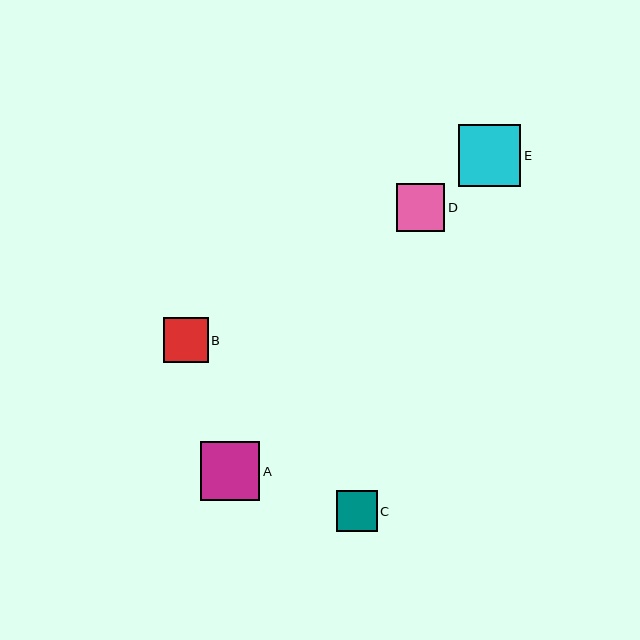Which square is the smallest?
Square C is the smallest with a size of approximately 41 pixels.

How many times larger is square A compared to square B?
Square A is approximately 1.3 times the size of square B.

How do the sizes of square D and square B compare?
Square D and square B are approximately the same size.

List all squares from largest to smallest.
From largest to smallest: E, A, D, B, C.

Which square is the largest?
Square E is the largest with a size of approximately 62 pixels.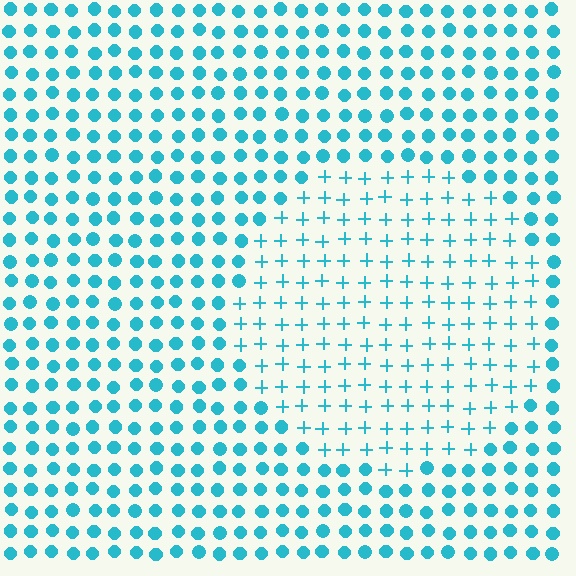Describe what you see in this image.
The image is filled with small cyan elements arranged in a uniform grid. A circle-shaped region contains plus signs, while the surrounding area contains circles. The boundary is defined purely by the change in element shape.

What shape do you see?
I see a circle.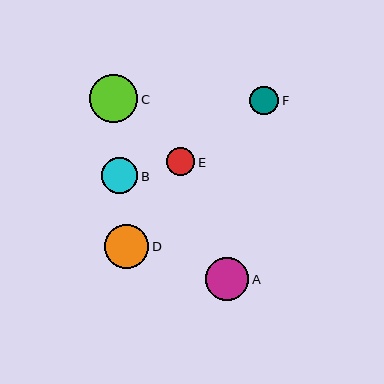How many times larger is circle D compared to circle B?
Circle D is approximately 1.2 times the size of circle B.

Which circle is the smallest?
Circle E is the smallest with a size of approximately 28 pixels.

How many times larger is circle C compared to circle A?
Circle C is approximately 1.1 times the size of circle A.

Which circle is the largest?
Circle C is the largest with a size of approximately 48 pixels.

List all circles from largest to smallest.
From largest to smallest: C, D, A, B, F, E.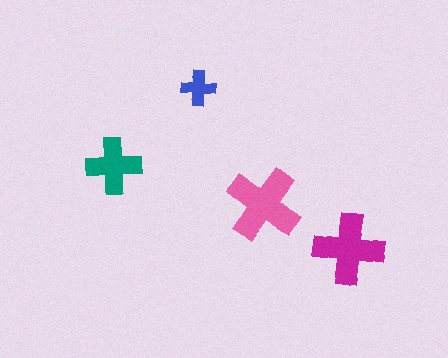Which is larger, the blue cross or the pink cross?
The pink one.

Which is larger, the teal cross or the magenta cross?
The magenta one.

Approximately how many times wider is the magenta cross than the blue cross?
About 2 times wider.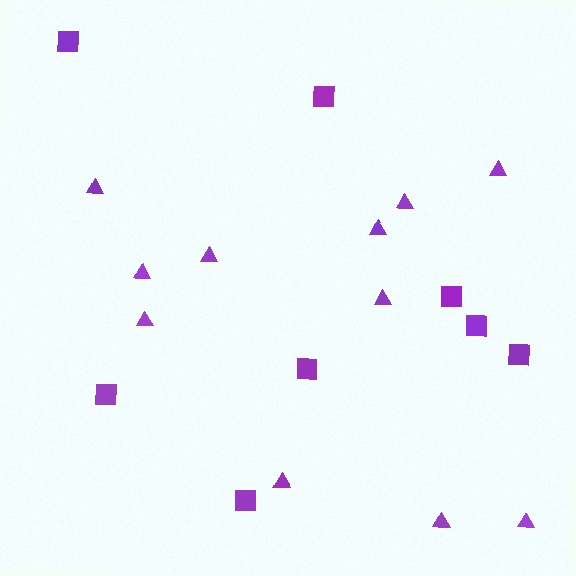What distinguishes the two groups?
There are 2 groups: one group of squares (8) and one group of triangles (11).